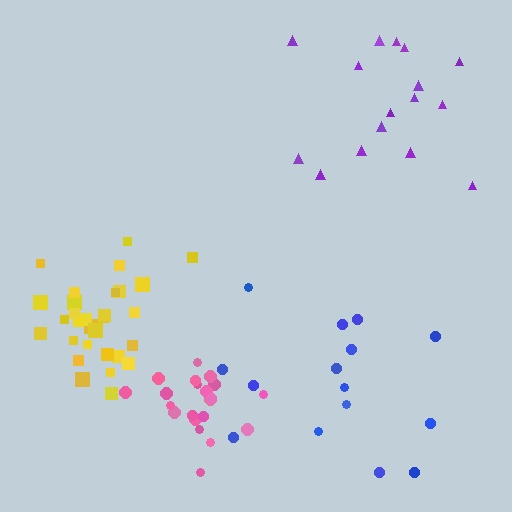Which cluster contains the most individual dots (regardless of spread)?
Yellow (30).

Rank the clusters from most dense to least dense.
pink, yellow, purple, blue.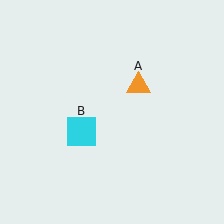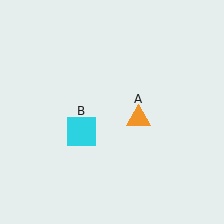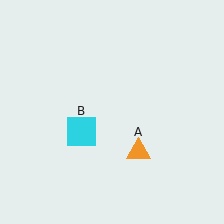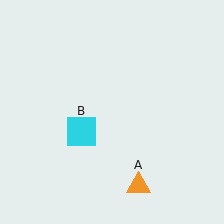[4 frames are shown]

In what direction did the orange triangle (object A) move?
The orange triangle (object A) moved down.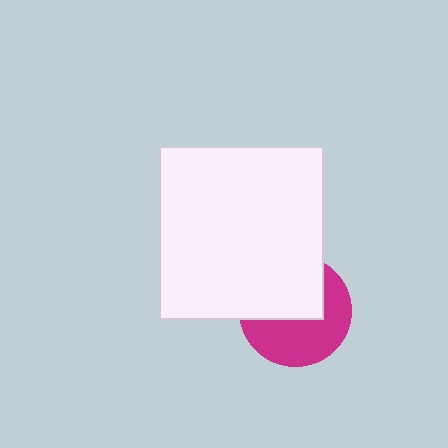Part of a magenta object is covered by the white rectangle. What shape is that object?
It is a circle.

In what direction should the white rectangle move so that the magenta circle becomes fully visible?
The white rectangle should move up. That is the shortest direction to clear the overlap and leave the magenta circle fully visible.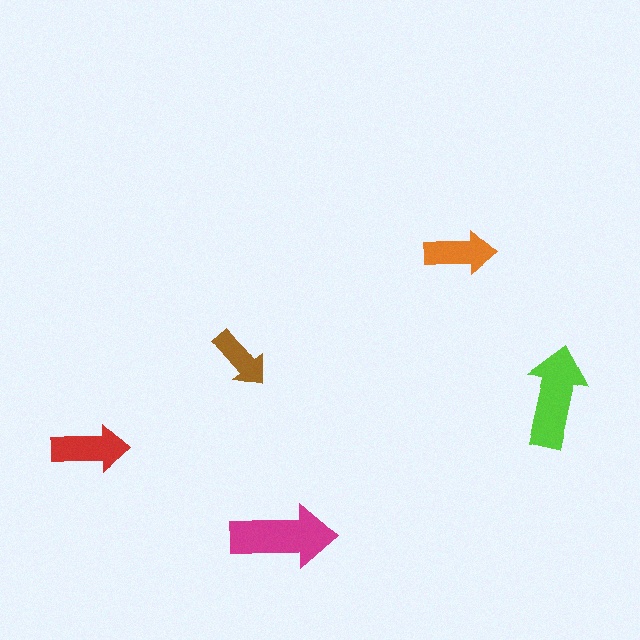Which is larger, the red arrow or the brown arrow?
The red one.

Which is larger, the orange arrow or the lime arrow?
The lime one.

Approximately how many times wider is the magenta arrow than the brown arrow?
About 1.5 times wider.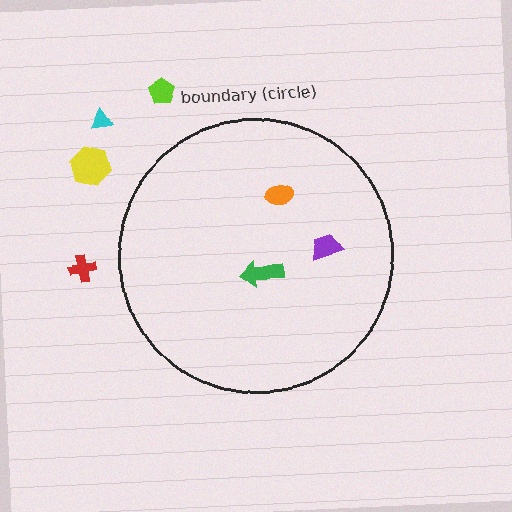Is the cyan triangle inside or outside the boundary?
Outside.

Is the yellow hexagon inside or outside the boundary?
Outside.